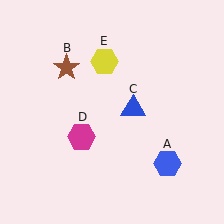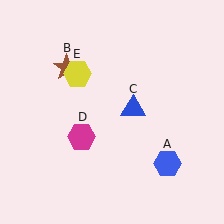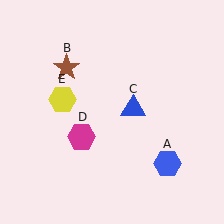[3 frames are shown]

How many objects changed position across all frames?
1 object changed position: yellow hexagon (object E).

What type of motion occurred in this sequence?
The yellow hexagon (object E) rotated counterclockwise around the center of the scene.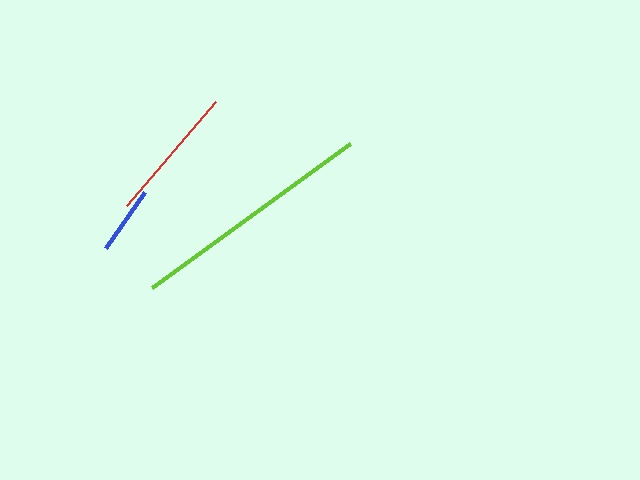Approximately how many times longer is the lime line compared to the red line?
The lime line is approximately 1.8 times the length of the red line.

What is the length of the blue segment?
The blue segment is approximately 69 pixels long.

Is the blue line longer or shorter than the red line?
The red line is longer than the blue line.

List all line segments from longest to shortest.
From longest to shortest: lime, red, blue.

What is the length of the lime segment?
The lime segment is approximately 245 pixels long.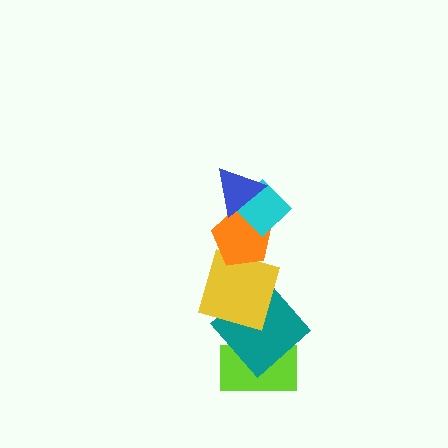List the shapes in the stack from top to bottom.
From top to bottom: the blue triangle, the cyan diamond, the orange pentagon, the yellow square, the teal diamond, the lime rectangle.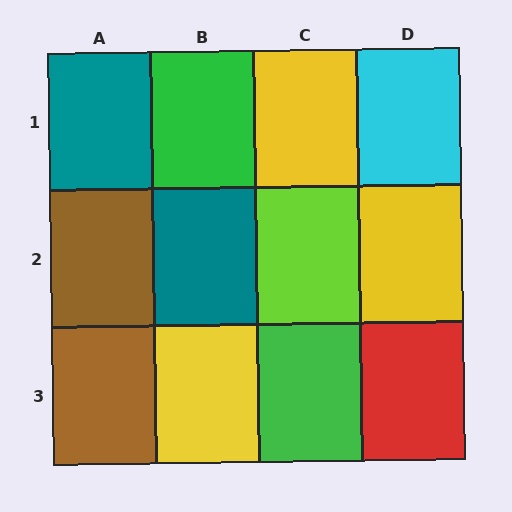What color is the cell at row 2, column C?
Lime.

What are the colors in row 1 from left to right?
Teal, green, yellow, cyan.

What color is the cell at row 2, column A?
Brown.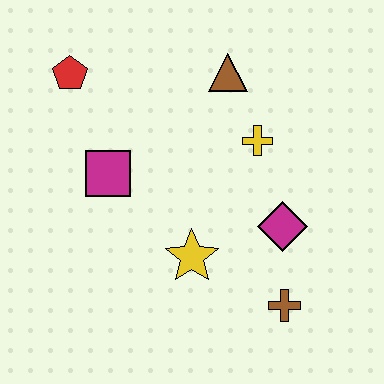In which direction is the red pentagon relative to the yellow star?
The red pentagon is above the yellow star.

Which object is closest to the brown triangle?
The yellow cross is closest to the brown triangle.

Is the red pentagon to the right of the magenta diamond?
No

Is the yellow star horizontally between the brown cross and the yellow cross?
No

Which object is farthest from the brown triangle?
The brown cross is farthest from the brown triangle.